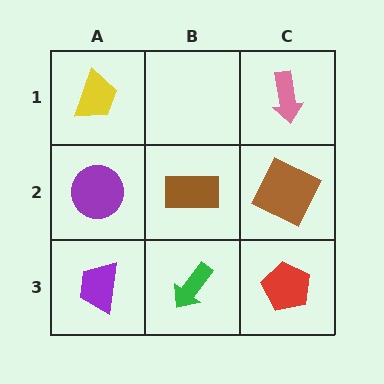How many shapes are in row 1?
2 shapes.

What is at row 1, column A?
A yellow trapezoid.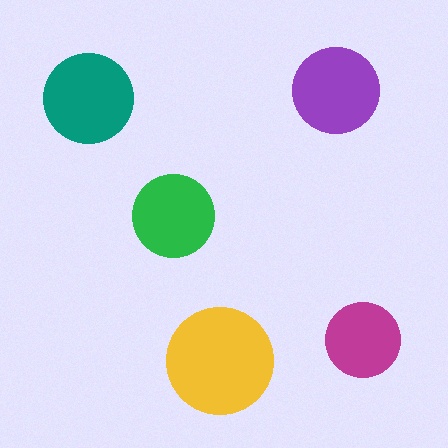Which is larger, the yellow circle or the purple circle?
The yellow one.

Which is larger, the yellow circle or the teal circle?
The yellow one.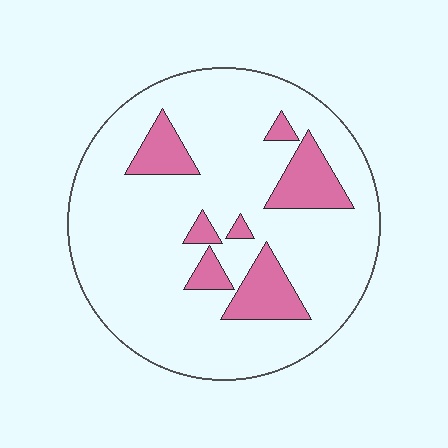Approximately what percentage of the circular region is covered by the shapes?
Approximately 15%.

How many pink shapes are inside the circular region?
7.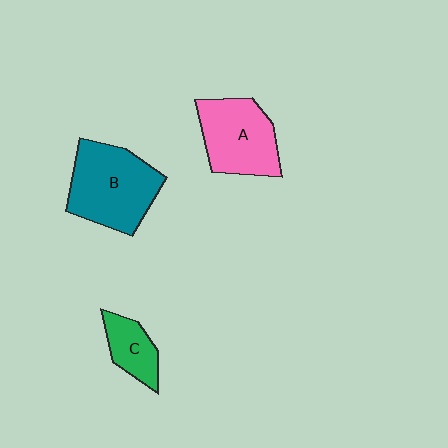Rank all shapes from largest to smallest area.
From largest to smallest: B (teal), A (pink), C (green).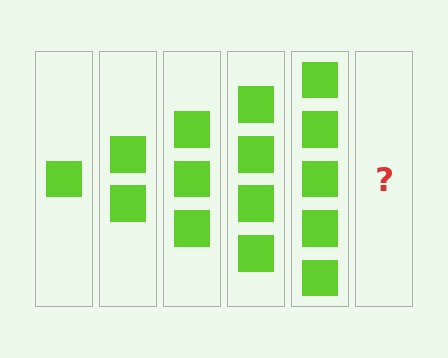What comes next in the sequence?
The next element should be 6 squares.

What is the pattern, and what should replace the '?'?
The pattern is that each step adds one more square. The '?' should be 6 squares.